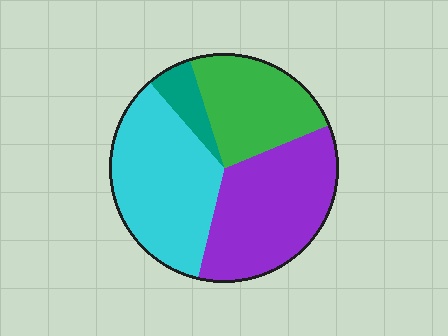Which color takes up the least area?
Teal, at roughly 5%.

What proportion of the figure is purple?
Purple takes up about one third (1/3) of the figure.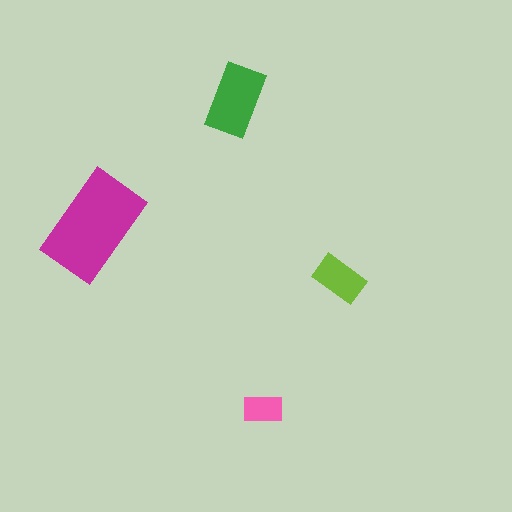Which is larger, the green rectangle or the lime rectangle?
The green one.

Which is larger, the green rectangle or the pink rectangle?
The green one.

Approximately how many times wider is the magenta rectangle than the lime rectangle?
About 2 times wider.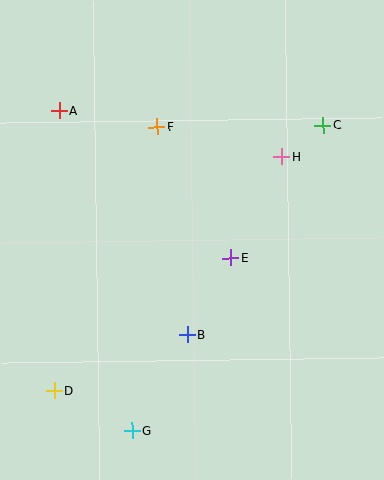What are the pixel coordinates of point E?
Point E is at (231, 258).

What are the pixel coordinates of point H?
Point H is at (282, 157).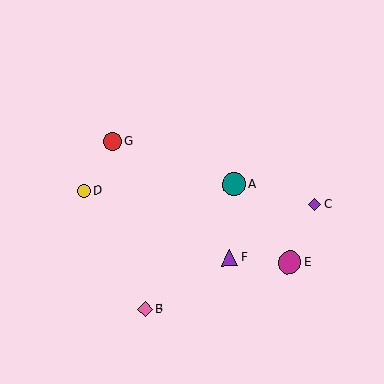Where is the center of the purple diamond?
The center of the purple diamond is at (315, 204).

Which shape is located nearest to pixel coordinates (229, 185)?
The teal circle (labeled A) at (233, 184) is nearest to that location.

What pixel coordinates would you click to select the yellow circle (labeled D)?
Click at (84, 190) to select the yellow circle D.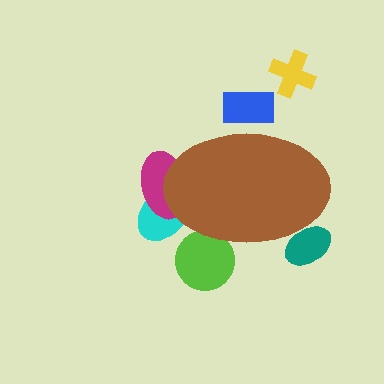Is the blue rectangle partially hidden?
Yes, the blue rectangle is partially hidden behind the brown ellipse.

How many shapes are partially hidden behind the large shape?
5 shapes are partially hidden.